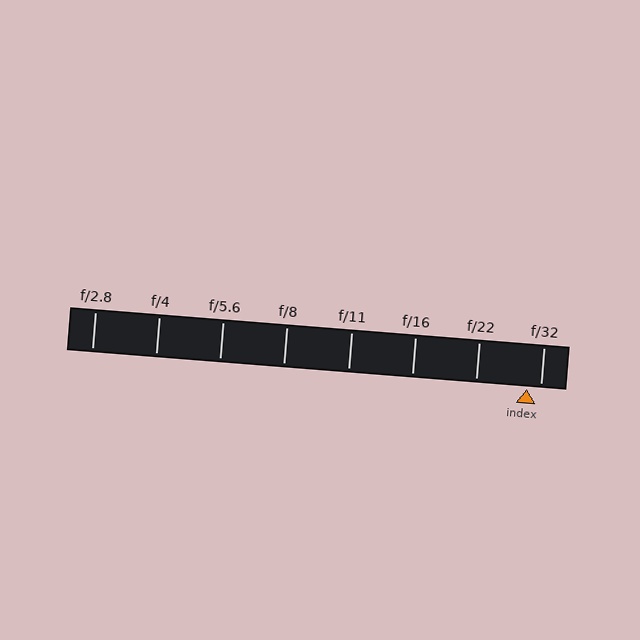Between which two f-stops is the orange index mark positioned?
The index mark is between f/22 and f/32.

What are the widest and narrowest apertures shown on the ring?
The widest aperture shown is f/2.8 and the narrowest is f/32.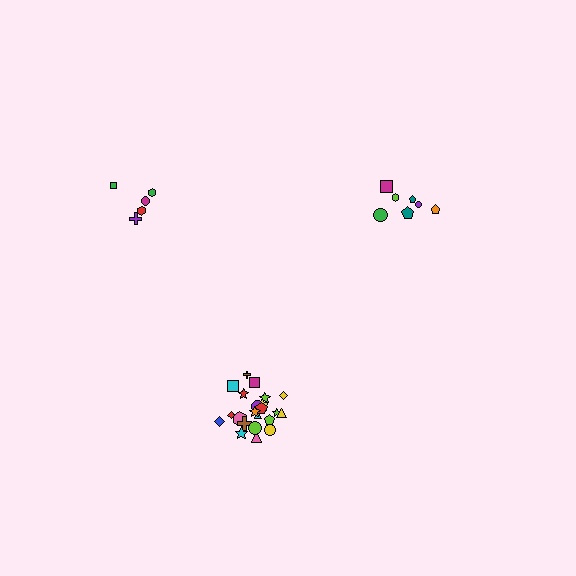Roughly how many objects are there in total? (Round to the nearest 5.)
Roughly 35 objects in total.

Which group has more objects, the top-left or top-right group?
The top-right group.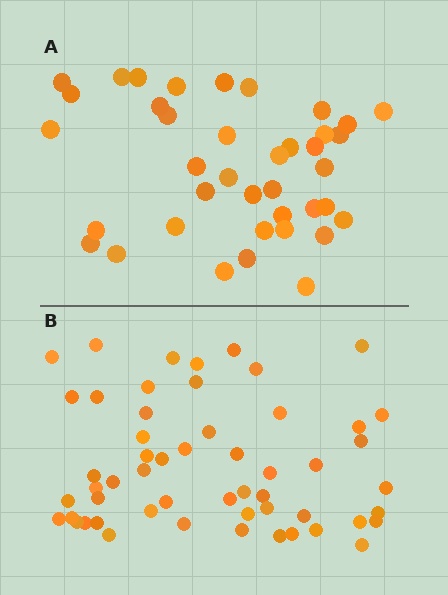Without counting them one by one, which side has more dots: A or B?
Region B (the bottom region) has more dots.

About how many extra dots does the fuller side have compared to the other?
Region B has approximately 15 more dots than region A.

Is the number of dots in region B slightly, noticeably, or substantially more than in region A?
Region B has noticeably more, but not dramatically so. The ratio is roughly 1.4 to 1.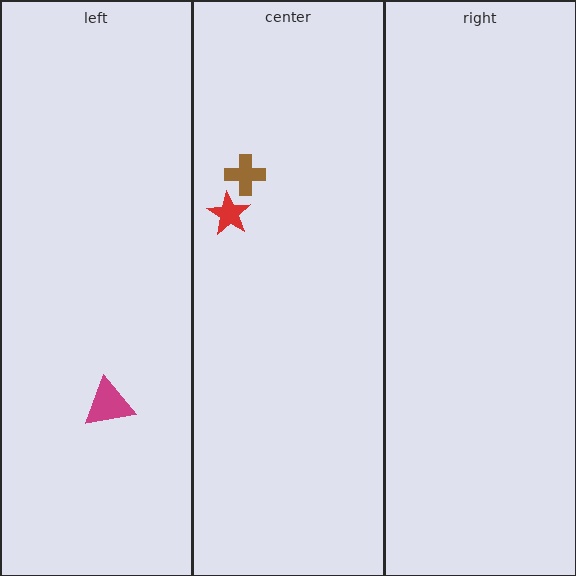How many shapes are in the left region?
1.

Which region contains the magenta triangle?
The left region.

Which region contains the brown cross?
The center region.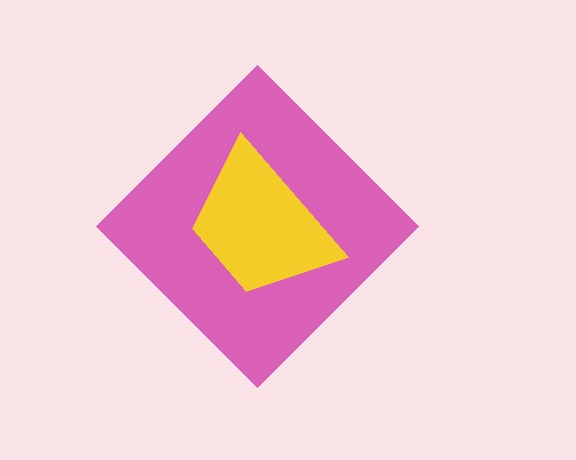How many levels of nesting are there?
2.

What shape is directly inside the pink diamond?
The yellow trapezoid.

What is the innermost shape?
The yellow trapezoid.